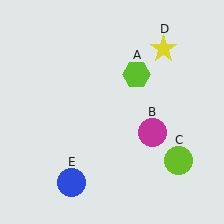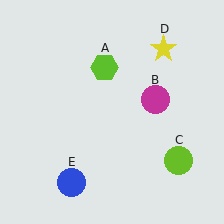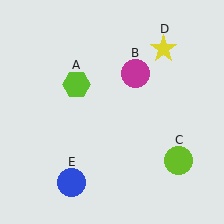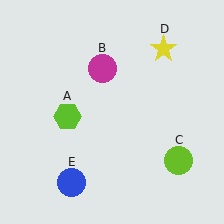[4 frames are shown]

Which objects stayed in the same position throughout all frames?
Lime circle (object C) and yellow star (object D) and blue circle (object E) remained stationary.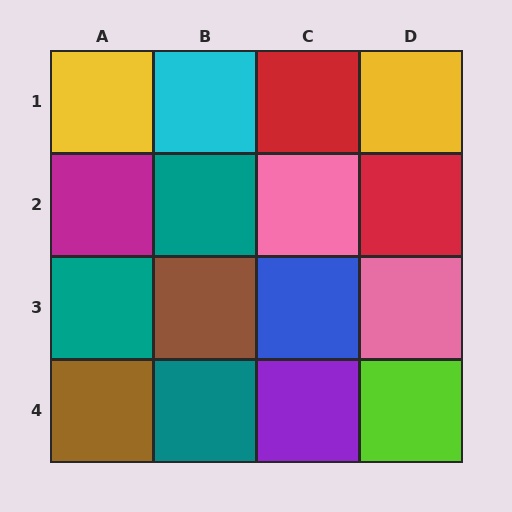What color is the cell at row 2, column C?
Pink.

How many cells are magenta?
1 cell is magenta.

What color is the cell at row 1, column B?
Cyan.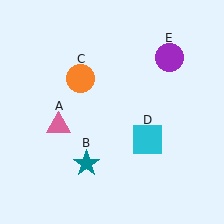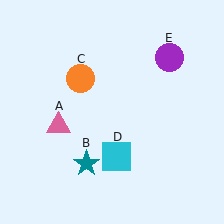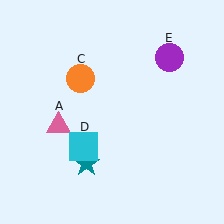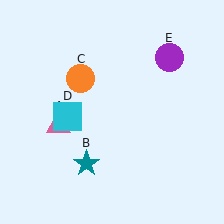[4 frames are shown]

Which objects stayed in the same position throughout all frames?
Pink triangle (object A) and teal star (object B) and orange circle (object C) and purple circle (object E) remained stationary.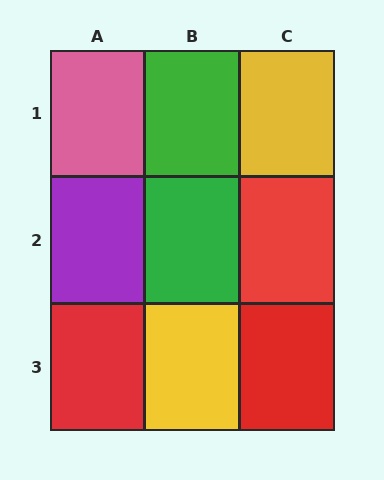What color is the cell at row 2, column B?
Green.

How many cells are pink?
1 cell is pink.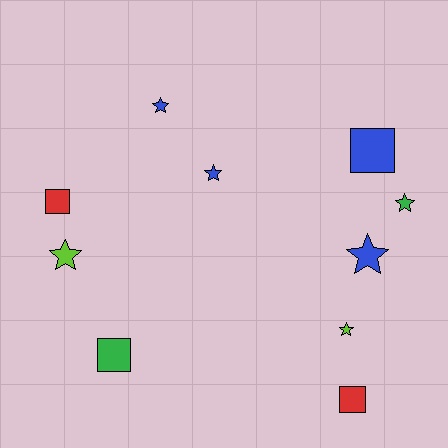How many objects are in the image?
There are 10 objects.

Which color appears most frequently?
Blue, with 4 objects.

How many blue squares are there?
There is 1 blue square.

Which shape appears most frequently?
Star, with 6 objects.